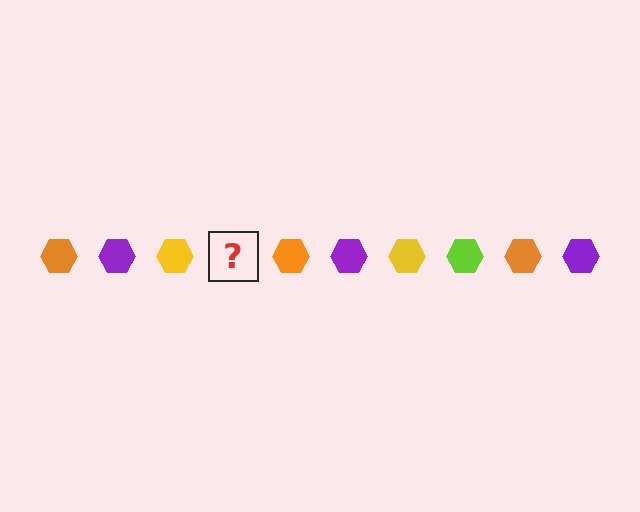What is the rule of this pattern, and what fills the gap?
The rule is that the pattern cycles through orange, purple, yellow, lime hexagons. The gap should be filled with a lime hexagon.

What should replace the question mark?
The question mark should be replaced with a lime hexagon.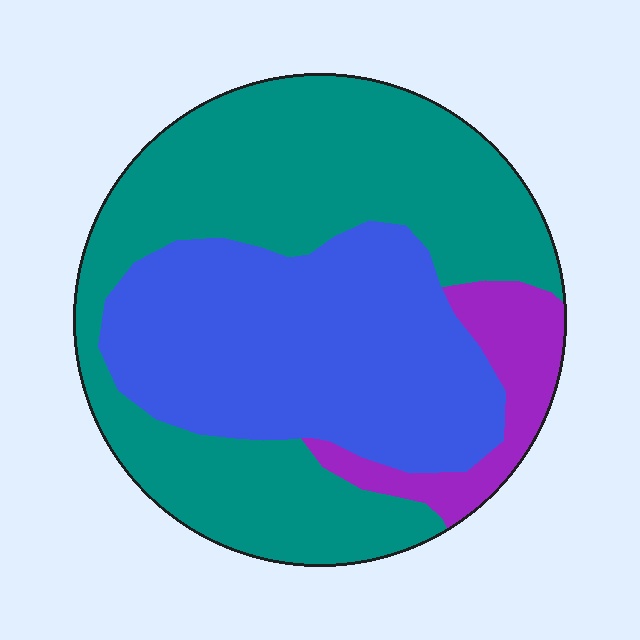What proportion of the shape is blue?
Blue covers 38% of the shape.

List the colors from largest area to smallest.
From largest to smallest: teal, blue, purple.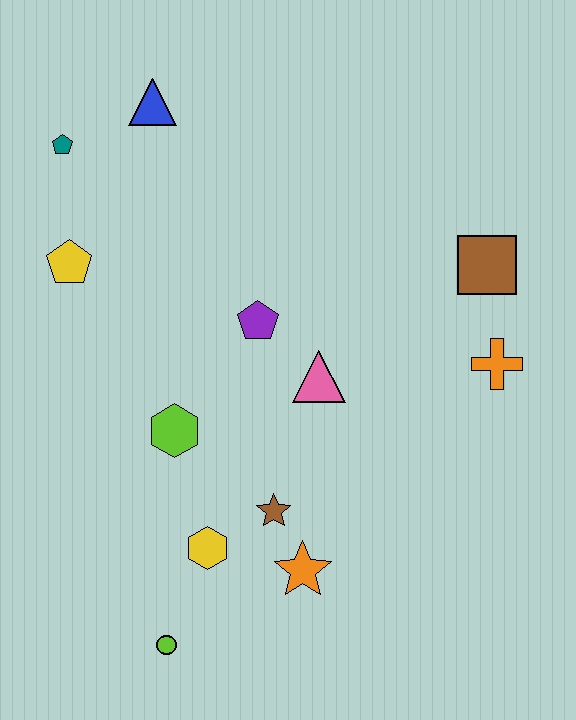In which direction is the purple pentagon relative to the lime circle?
The purple pentagon is above the lime circle.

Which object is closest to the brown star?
The orange star is closest to the brown star.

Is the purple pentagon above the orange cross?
Yes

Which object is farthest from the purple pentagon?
The lime circle is farthest from the purple pentagon.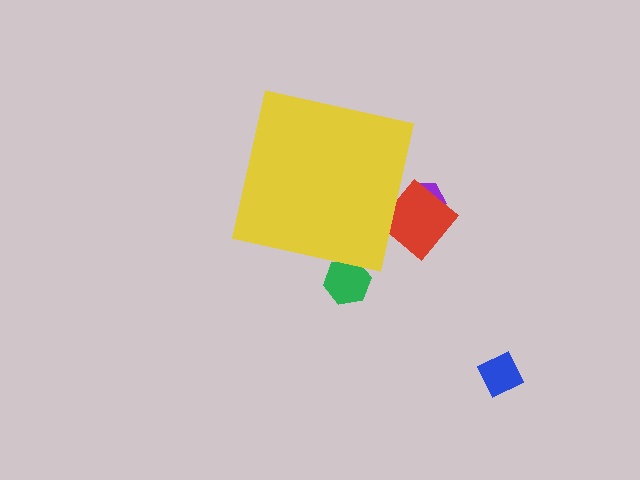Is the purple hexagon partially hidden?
Yes, the purple hexagon is partially hidden behind the yellow square.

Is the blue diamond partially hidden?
No, the blue diamond is fully visible.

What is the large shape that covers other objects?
A yellow square.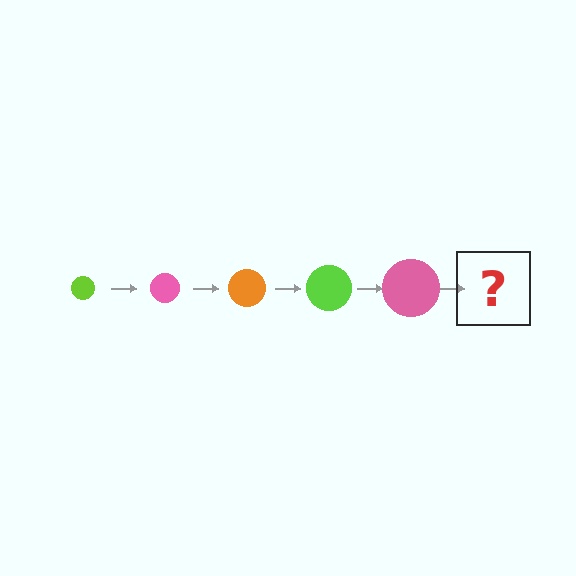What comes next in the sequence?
The next element should be an orange circle, larger than the previous one.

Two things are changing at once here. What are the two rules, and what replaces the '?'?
The two rules are that the circle grows larger each step and the color cycles through lime, pink, and orange. The '?' should be an orange circle, larger than the previous one.